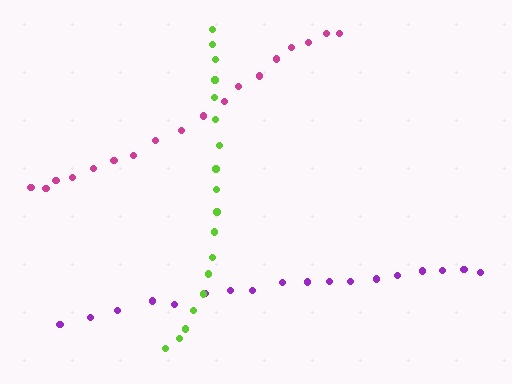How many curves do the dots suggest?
There are 3 distinct paths.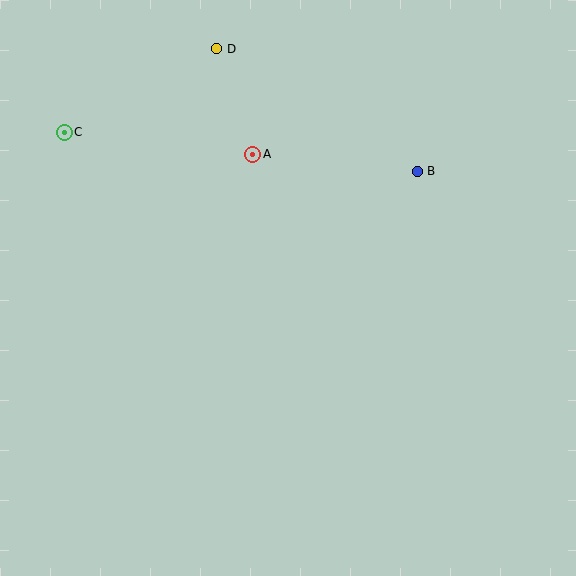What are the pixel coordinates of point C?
Point C is at (64, 132).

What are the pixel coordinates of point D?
Point D is at (217, 49).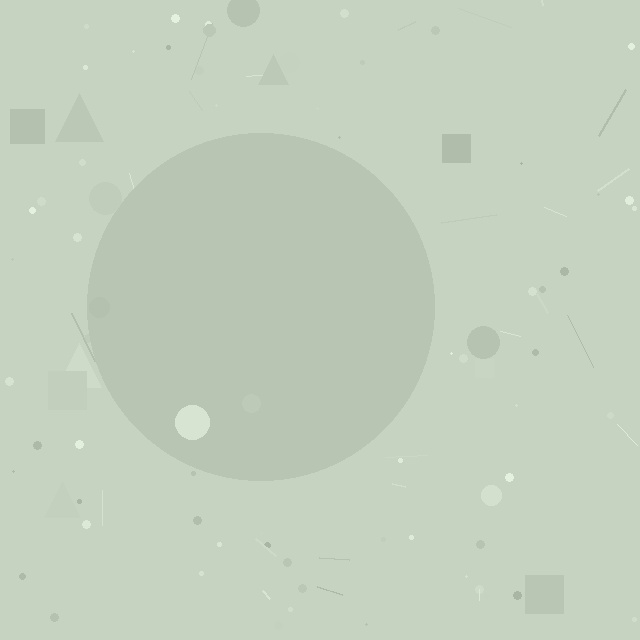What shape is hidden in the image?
A circle is hidden in the image.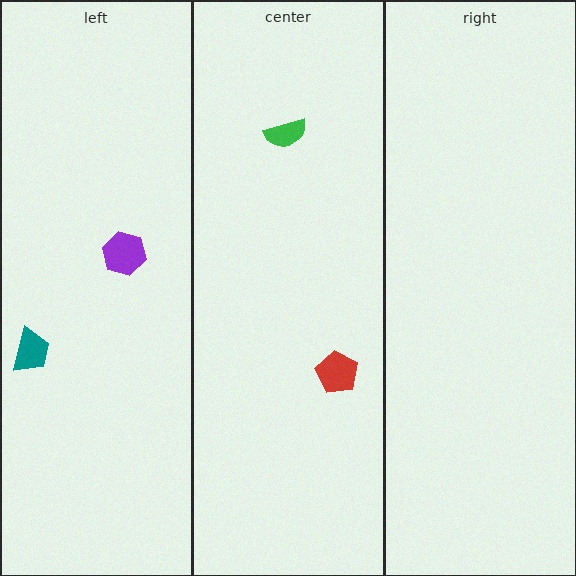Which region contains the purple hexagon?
The left region.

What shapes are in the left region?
The purple hexagon, the teal trapezoid.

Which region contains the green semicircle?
The center region.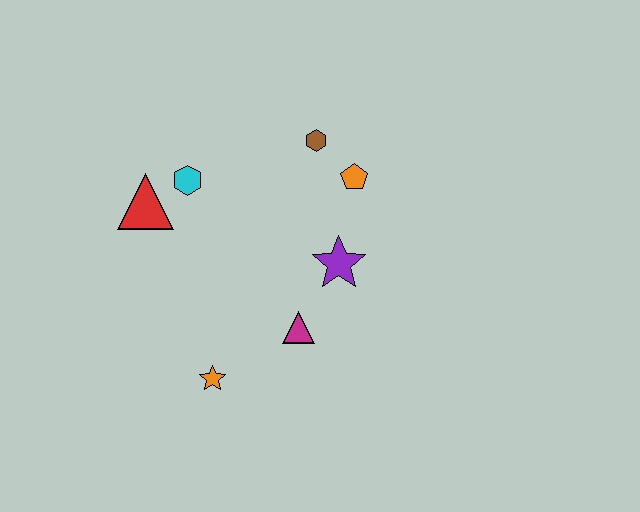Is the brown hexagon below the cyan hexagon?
No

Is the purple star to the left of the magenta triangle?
No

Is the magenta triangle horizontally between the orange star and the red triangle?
No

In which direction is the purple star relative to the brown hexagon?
The purple star is below the brown hexagon.